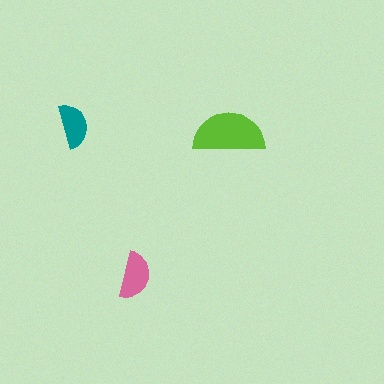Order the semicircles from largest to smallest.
the lime one, the pink one, the teal one.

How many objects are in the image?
There are 3 objects in the image.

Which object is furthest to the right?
The lime semicircle is rightmost.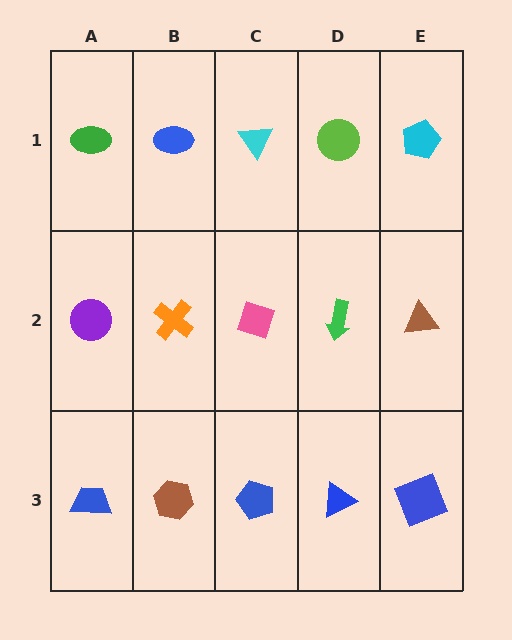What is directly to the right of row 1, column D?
A cyan pentagon.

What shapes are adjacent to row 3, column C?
A pink diamond (row 2, column C), a brown hexagon (row 3, column B), a blue triangle (row 3, column D).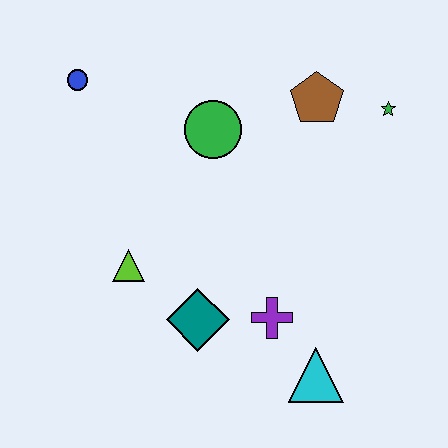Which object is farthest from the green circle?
The cyan triangle is farthest from the green circle.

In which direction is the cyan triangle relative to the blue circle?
The cyan triangle is below the blue circle.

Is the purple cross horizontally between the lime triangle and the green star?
Yes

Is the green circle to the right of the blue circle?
Yes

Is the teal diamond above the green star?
No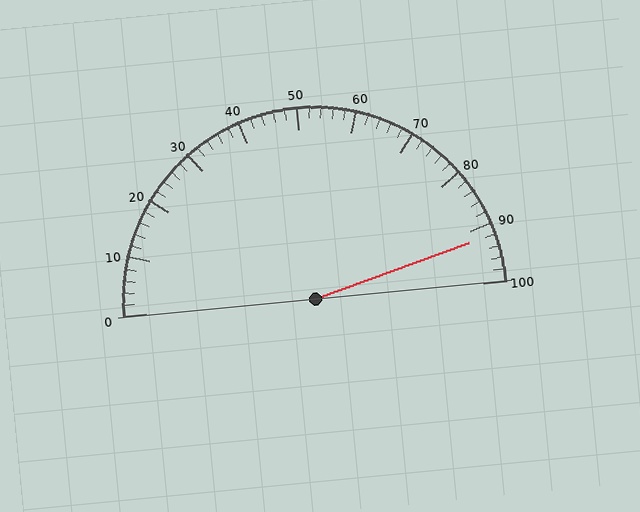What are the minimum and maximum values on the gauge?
The gauge ranges from 0 to 100.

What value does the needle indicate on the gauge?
The needle indicates approximately 92.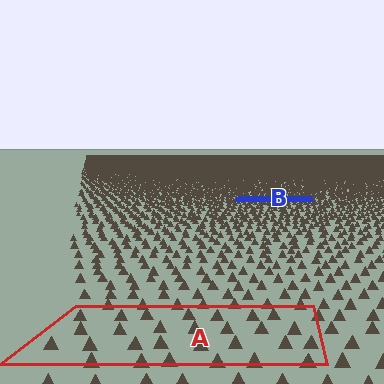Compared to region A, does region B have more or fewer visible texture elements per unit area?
Region B has more texture elements per unit area — they are packed more densely because it is farther away.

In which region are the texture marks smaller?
The texture marks are smaller in region B, because it is farther away.